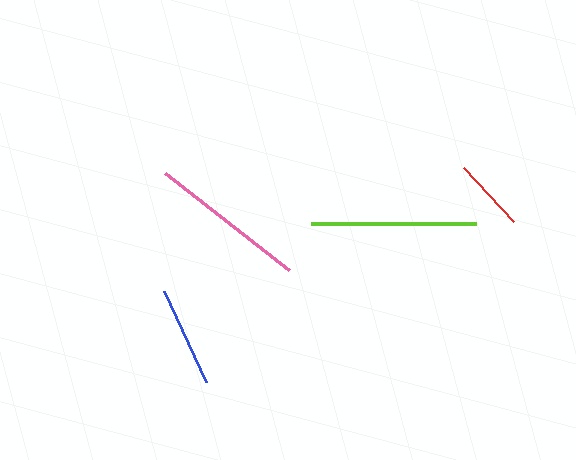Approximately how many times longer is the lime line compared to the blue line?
The lime line is approximately 1.7 times the length of the blue line.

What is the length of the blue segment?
The blue segment is approximately 100 pixels long.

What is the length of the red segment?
The red segment is approximately 73 pixels long.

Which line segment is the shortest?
The red line is the shortest at approximately 73 pixels.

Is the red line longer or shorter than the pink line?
The pink line is longer than the red line.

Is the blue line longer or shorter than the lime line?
The lime line is longer than the blue line.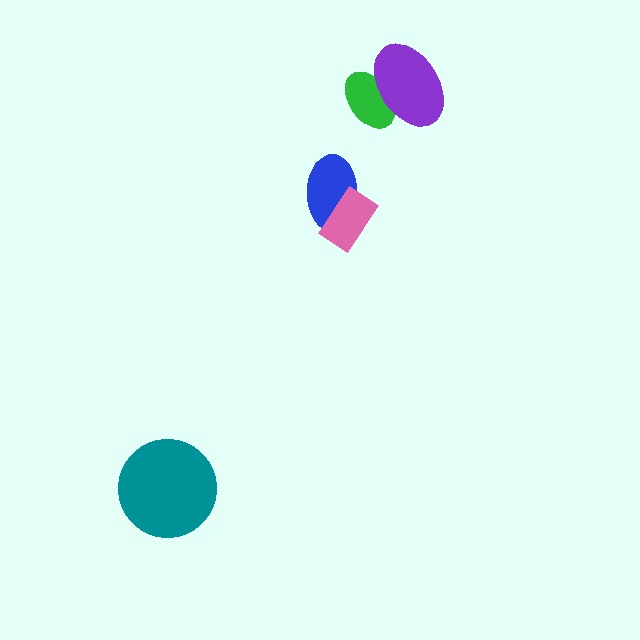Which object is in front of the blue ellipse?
The pink rectangle is in front of the blue ellipse.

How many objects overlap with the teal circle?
0 objects overlap with the teal circle.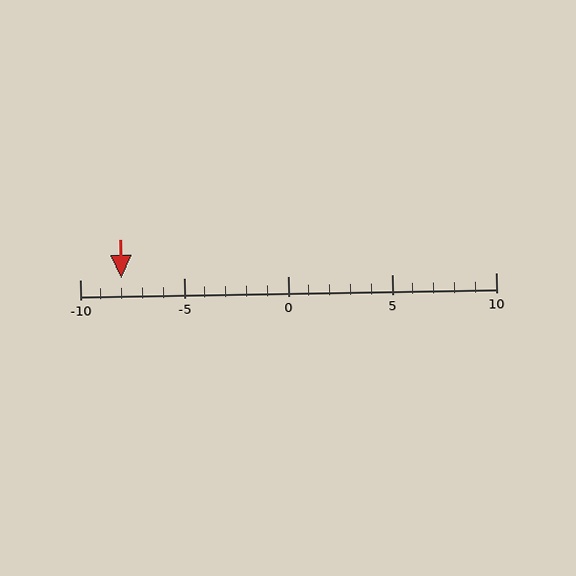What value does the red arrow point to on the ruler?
The red arrow points to approximately -8.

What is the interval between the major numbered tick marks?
The major tick marks are spaced 5 units apart.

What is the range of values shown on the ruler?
The ruler shows values from -10 to 10.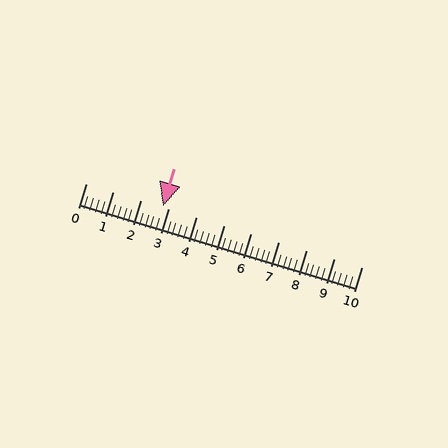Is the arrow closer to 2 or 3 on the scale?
The arrow is closer to 3.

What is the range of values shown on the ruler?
The ruler shows values from 0 to 10.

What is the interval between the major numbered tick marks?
The major tick marks are spaced 1 units apart.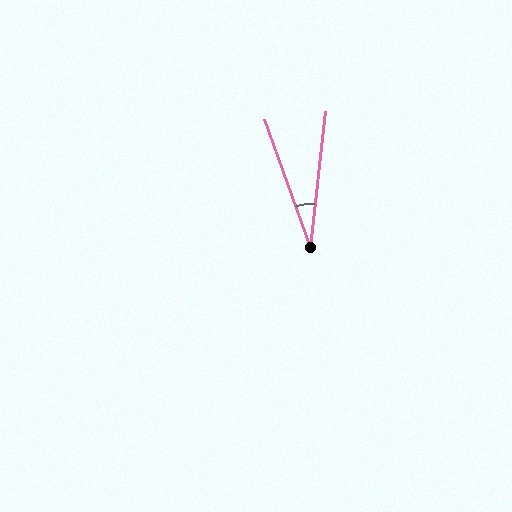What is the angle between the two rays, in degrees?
Approximately 26 degrees.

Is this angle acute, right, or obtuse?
It is acute.